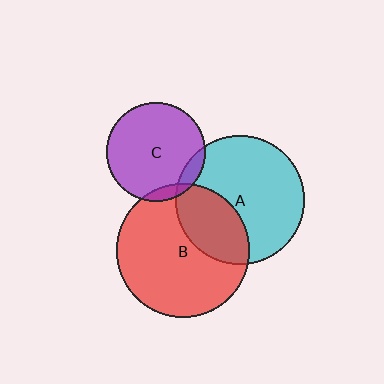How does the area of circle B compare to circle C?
Approximately 1.8 times.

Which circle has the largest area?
Circle B (red).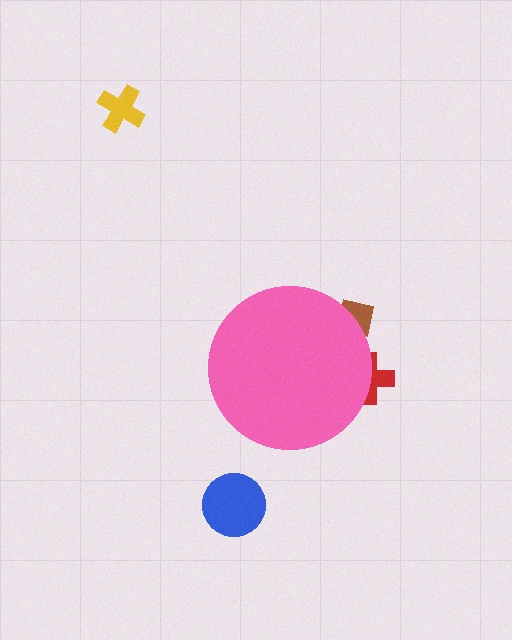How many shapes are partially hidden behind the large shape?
2 shapes are partially hidden.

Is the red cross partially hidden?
Yes, the red cross is partially hidden behind the pink circle.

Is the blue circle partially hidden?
No, the blue circle is fully visible.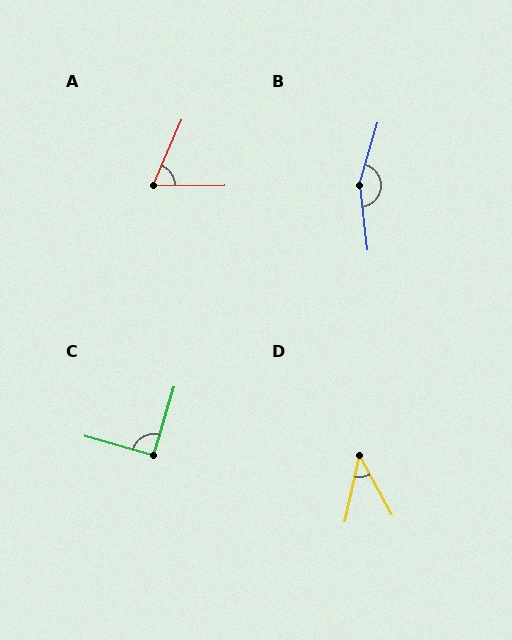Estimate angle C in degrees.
Approximately 91 degrees.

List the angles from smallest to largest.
D (41°), A (66°), C (91°), B (157°).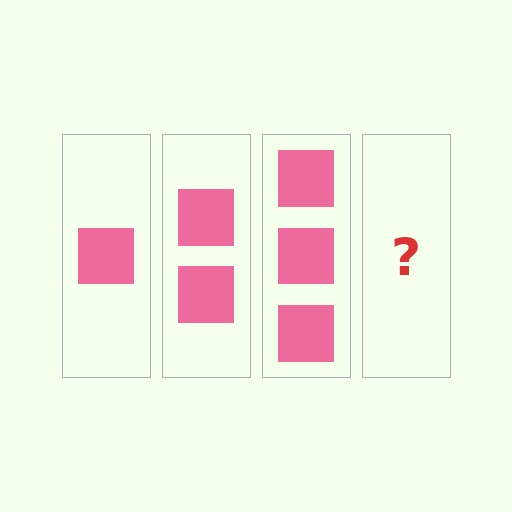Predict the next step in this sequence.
The next step is 4 squares.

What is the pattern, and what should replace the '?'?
The pattern is that each step adds one more square. The '?' should be 4 squares.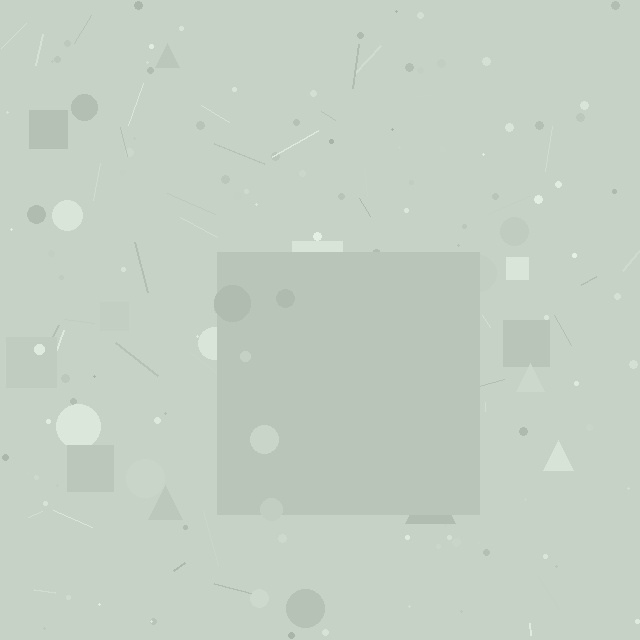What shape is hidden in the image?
A square is hidden in the image.